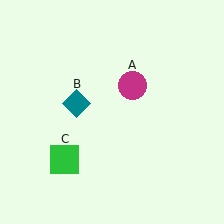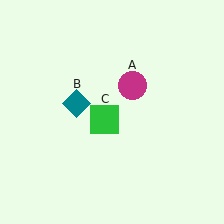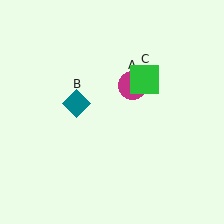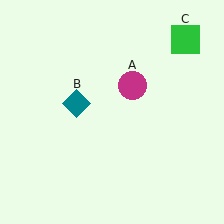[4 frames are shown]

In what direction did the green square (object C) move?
The green square (object C) moved up and to the right.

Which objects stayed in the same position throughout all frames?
Magenta circle (object A) and teal diamond (object B) remained stationary.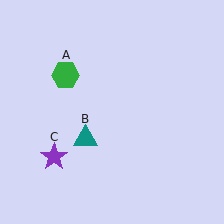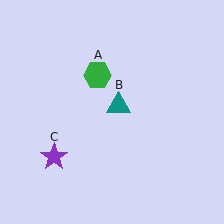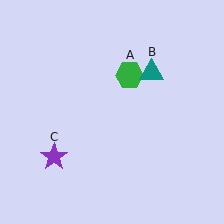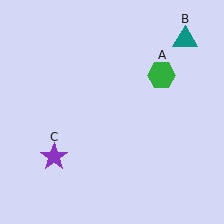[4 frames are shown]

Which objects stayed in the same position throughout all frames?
Purple star (object C) remained stationary.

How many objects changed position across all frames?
2 objects changed position: green hexagon (object A), teal triangle (object B).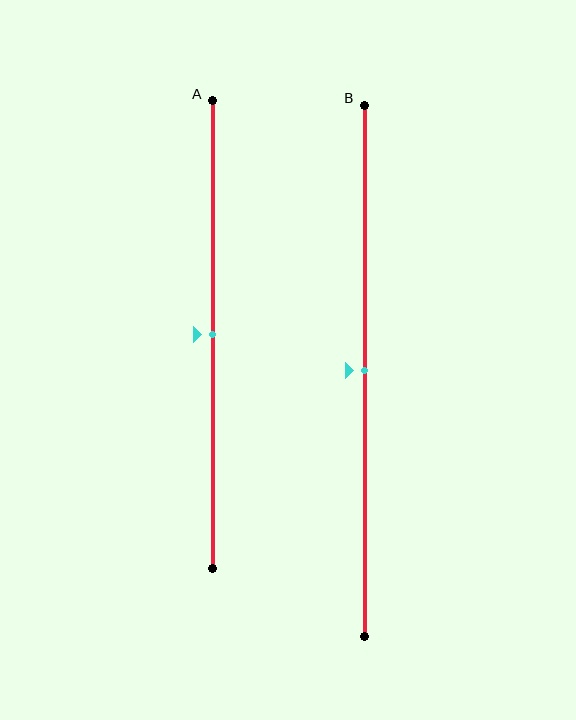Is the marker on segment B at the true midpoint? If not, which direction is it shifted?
Yes, the marker on segment B is at the true midpoint.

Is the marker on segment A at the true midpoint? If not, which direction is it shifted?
Yes, the marker on segment A is at the true midpoint.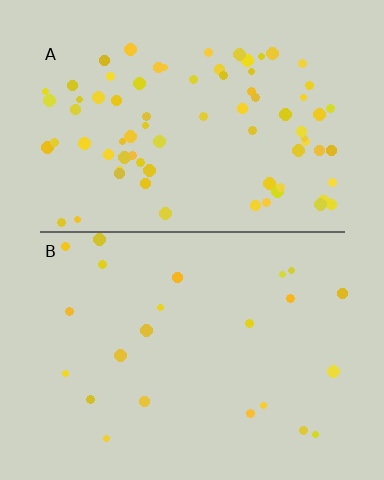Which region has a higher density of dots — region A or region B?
A (the top).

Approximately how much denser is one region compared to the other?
Approximately 3.4× — region A over region B.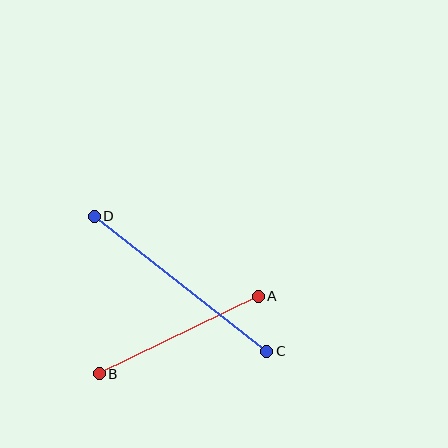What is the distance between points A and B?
The distance is approximately 177 pixels.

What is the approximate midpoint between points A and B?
The midpoint is at approximately (179, 335) pixels.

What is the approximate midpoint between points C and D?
The midpoint is at approximately (181, 284) pixels.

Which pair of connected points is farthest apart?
Points C and D are farthest apart.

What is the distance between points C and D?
The distance is approximately 219 pixels.